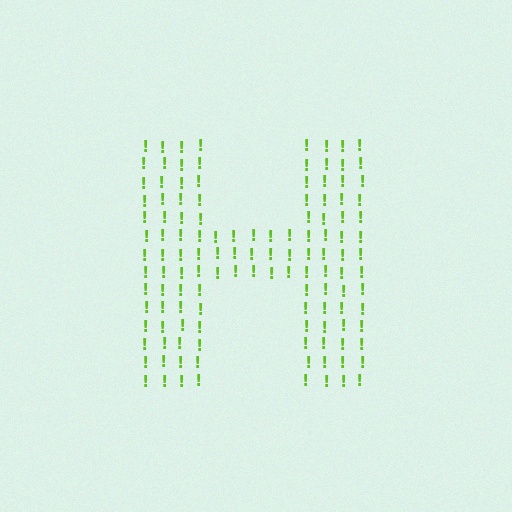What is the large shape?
The large shape is the letter H.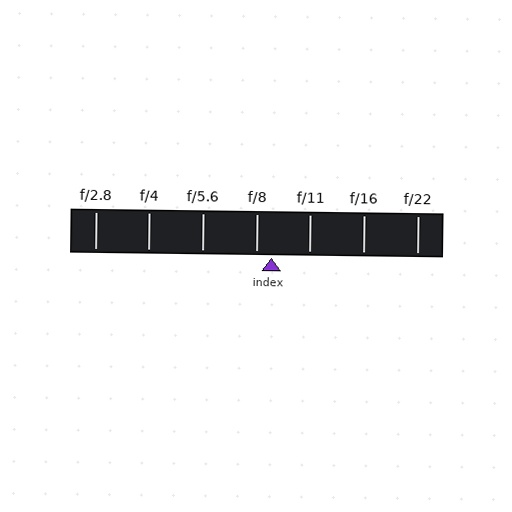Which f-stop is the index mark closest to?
The index mark is closest to f/8.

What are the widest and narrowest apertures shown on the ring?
The widest aperture shown is f/2.8 and the narrowest is f/22.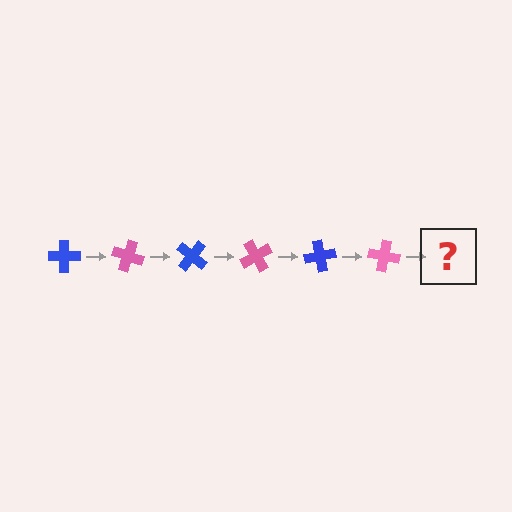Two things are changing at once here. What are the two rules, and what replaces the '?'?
The two rules are that it rotates 20 degrees each step and the color cycles through blue and pink. The '?' should be a blue cross, rotated 120 degrees from the start.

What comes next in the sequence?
The next element should be a blue cross, rotated 120 degrees from the start.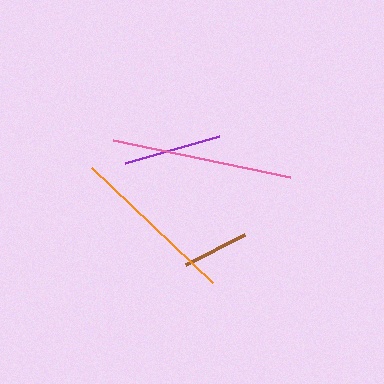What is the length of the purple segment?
The purple segment is approximately 98 pixels long.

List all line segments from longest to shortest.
From longest to shortest: pink, orange, purple, brown.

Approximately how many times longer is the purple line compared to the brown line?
The purple line is approximately 1.5 times the length of the brown line.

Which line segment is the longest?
The pink line is the longest at approximately 181 pixels.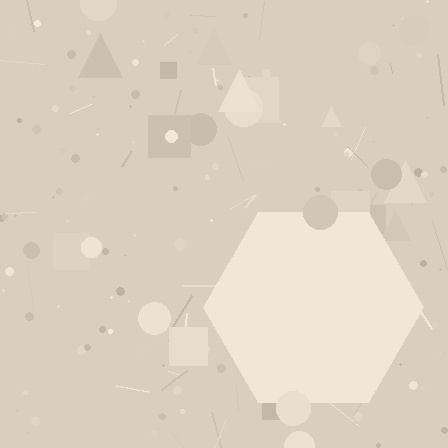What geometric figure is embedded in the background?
A hexagon is embedded in the background.